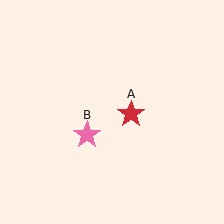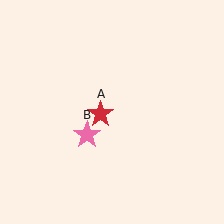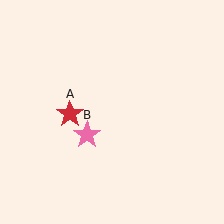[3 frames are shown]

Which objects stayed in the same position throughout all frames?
Pink star (object B) remained stationary.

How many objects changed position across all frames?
1 object changed position: red star (object A).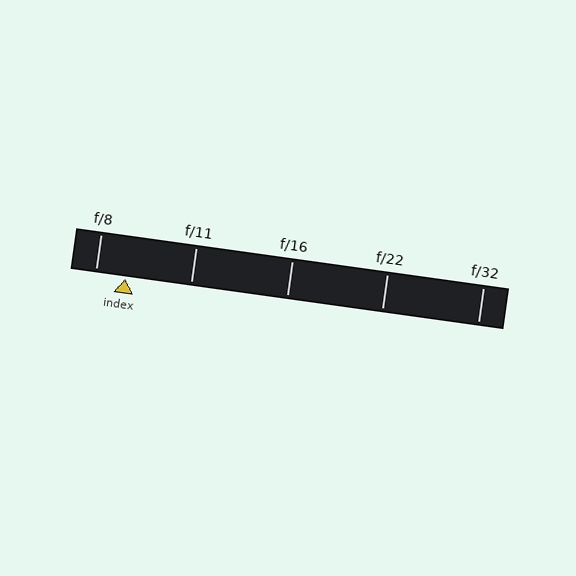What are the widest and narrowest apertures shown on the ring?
The widest aperture shown is f/8 and the narrowest is f/32.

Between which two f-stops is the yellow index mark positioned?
The index mark is between f/8 and f/11.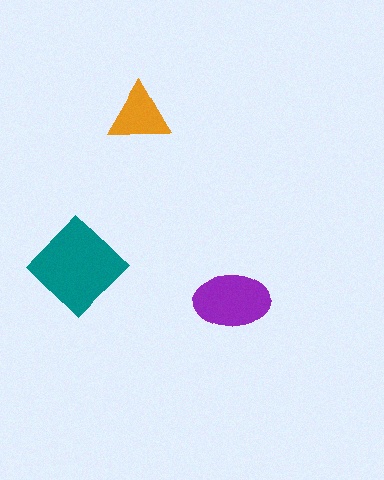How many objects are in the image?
There are 3 objects in the image.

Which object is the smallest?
The orange triangle.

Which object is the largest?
The teal diamond.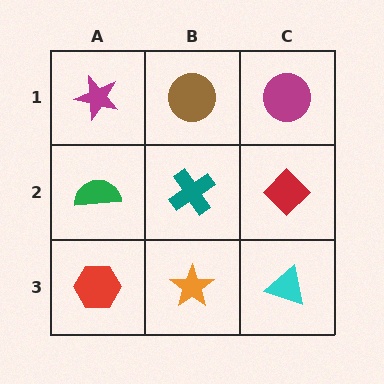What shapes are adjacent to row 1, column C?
A red diamond (row 2, column C), a brown circle (row 1, column B).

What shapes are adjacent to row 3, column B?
A teal cross (row 2, column B), a red hexagon (row 3, column A), a cyan triangle (row 3, column C).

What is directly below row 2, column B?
An orange star.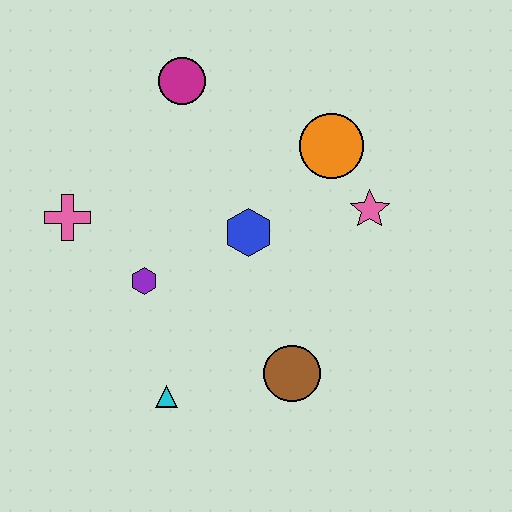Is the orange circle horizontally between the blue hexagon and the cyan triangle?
No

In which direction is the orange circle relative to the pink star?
The orange circle is above the pink star.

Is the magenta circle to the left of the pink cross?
No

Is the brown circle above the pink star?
No